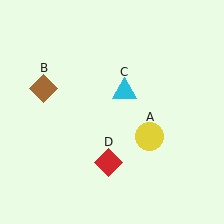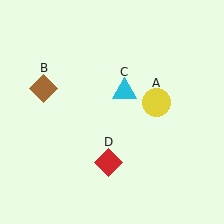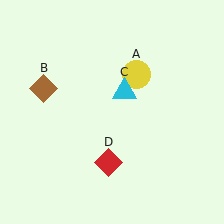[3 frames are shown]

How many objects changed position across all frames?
1 object changed position: yellow circle (object A).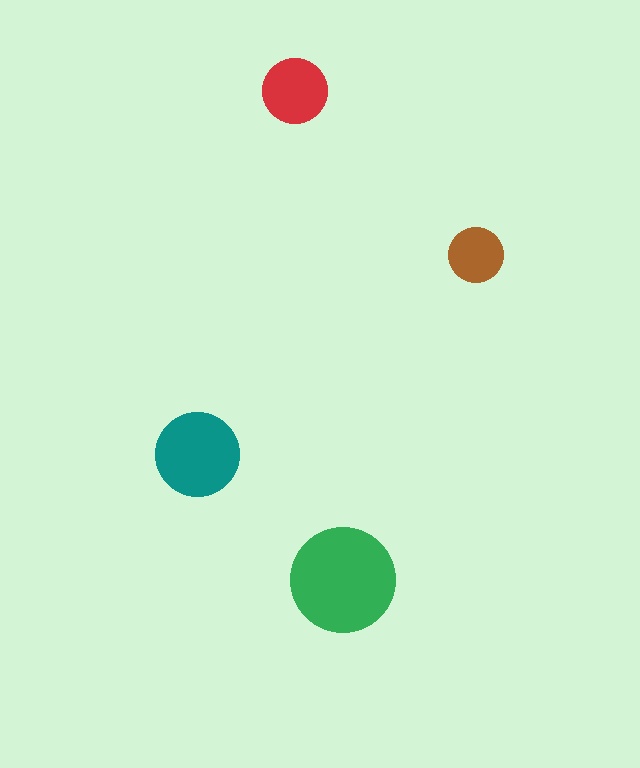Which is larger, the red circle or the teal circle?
The teal one.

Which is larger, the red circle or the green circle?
The green one.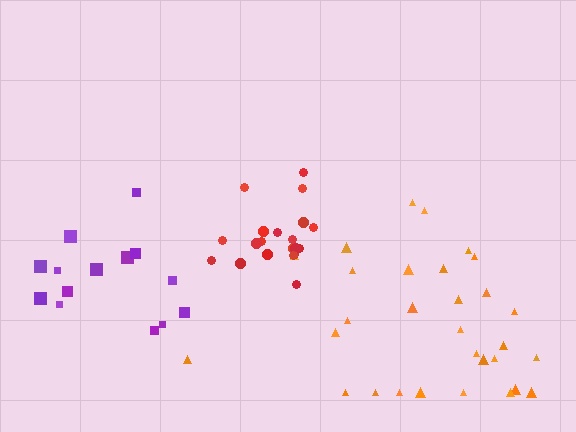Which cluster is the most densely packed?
Red.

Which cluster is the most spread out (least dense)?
Orange.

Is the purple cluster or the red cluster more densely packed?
Red.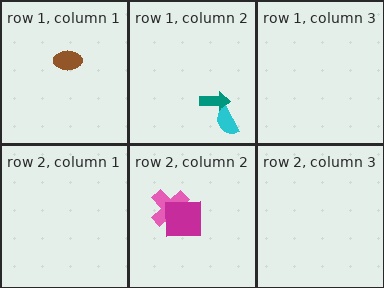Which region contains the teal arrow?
The row 1, column 2 region.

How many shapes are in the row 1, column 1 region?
1.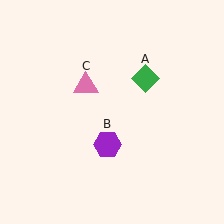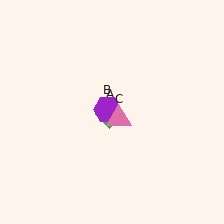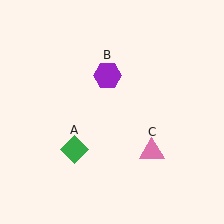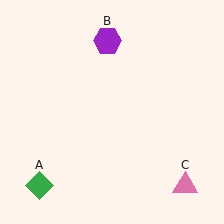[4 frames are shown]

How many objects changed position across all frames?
3 objects changed position: green diamond (object A), purple hexagon (object B), pink triangle (object C).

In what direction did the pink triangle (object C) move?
The pink triangle (object C) moved down and to the right.